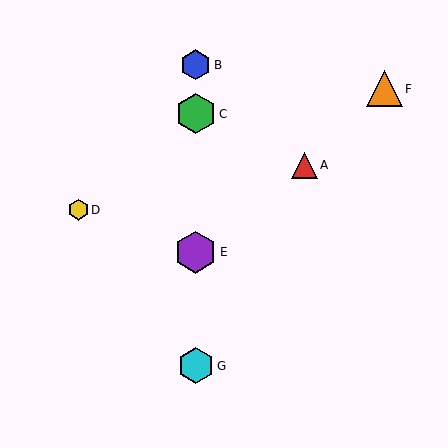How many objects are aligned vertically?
4 objects (B, C, E, G) are aligned vertically.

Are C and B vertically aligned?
Yes, both are at x≈196.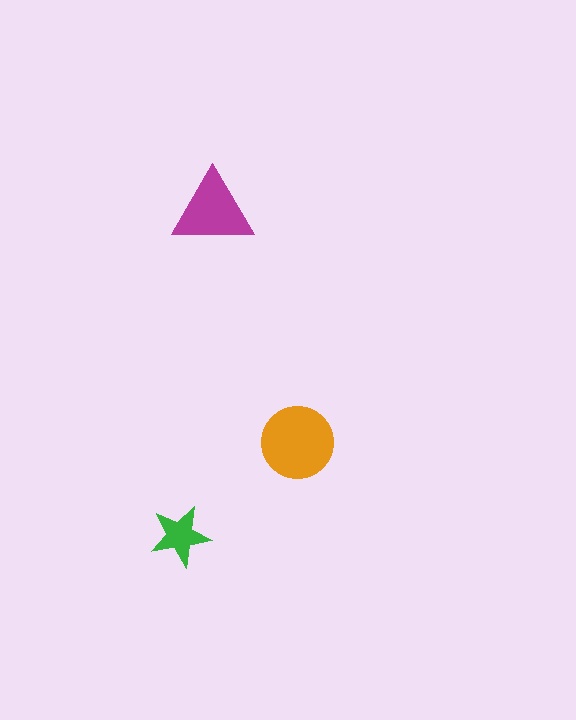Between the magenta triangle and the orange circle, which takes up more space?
The orange circle.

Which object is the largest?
The orange circle.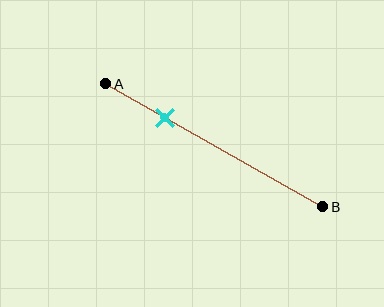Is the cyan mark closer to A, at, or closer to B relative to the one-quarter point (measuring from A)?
The cyan mark is approximately at the one-quarter point of segment AB.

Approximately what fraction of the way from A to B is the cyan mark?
The cyan mark is approximately 25% of the way from A to B.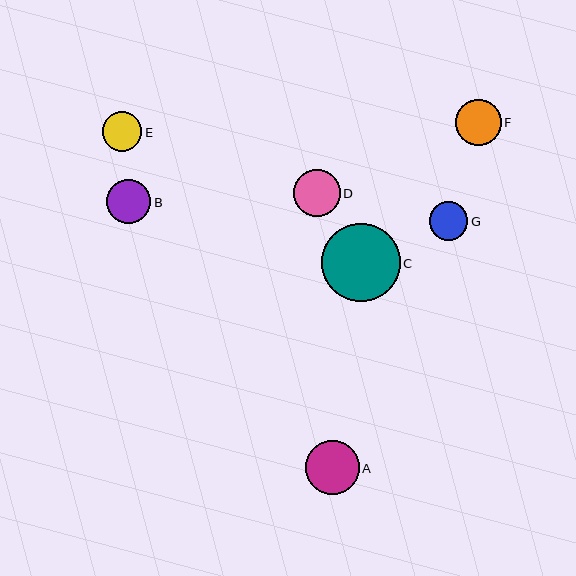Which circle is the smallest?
Circle G is the smallest with a size of approximately 39 pixels.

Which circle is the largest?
Circle C is the largest with a size of approximately 79 pixels.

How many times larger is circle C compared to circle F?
Circle C is approximately 1.7 times the size of circle F.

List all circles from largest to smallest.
From largest to smallest: C, A, D, F, B, E, G.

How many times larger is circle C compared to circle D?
Circle C is approximately 1.7 times the size of circle D.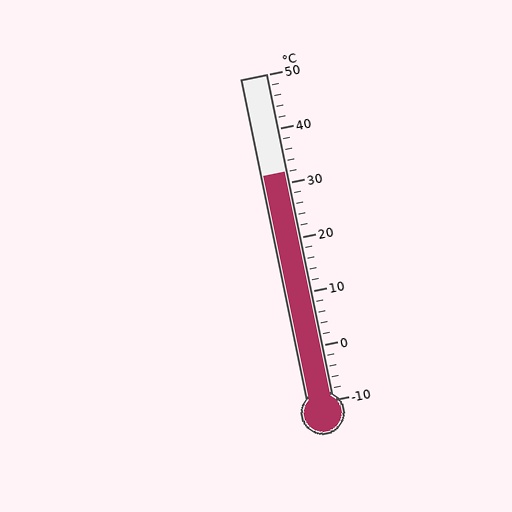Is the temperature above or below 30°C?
The temperature is above 30°C.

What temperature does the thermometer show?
The thermometer shows approximately 32°C.